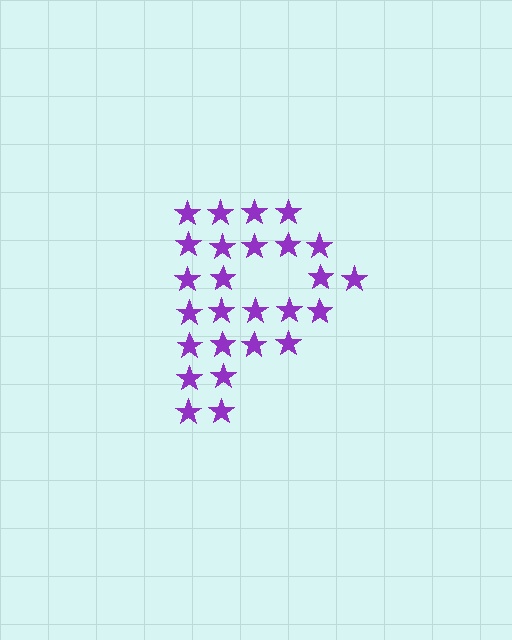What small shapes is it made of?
It is made of small stars.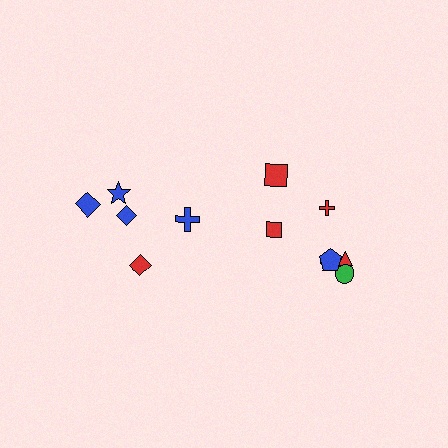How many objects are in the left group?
There are 5 objects.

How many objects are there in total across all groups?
There are 12 objects.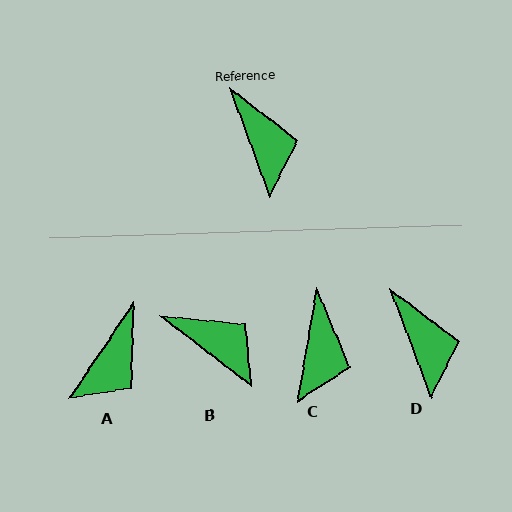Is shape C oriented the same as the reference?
No, it is off by about 30 degrees.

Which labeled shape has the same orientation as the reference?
D.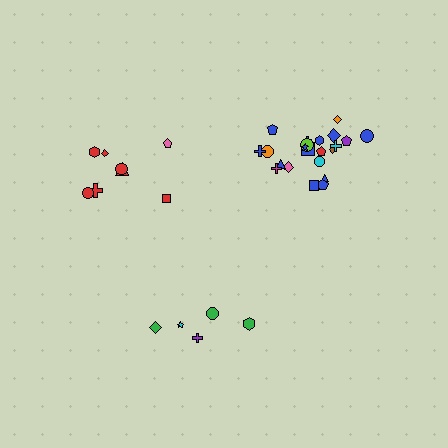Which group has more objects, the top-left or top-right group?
The top-right group.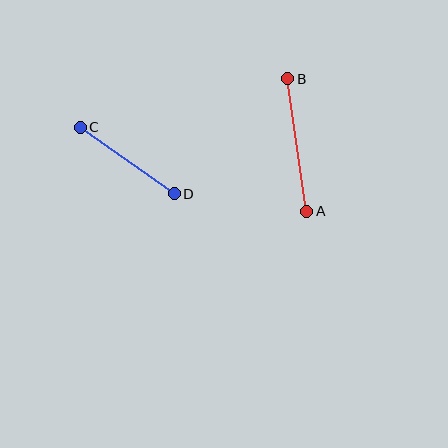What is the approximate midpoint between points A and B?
The midpoint is at approximately (297, 145) pixels.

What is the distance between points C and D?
The distance is approximately 115 pixels.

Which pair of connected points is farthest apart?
Points A and B are farthest apart.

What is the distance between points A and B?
The distance is approximately 134 pixels.